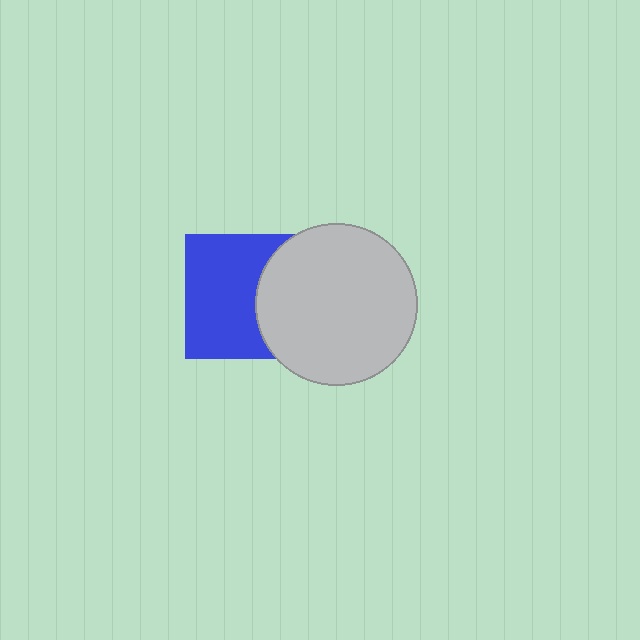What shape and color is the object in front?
The object in front is a light gray circle.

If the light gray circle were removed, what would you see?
You would see the complete blue square.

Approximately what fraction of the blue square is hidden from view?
Roughly 37% of the blue square is hidden behind the light gray circle.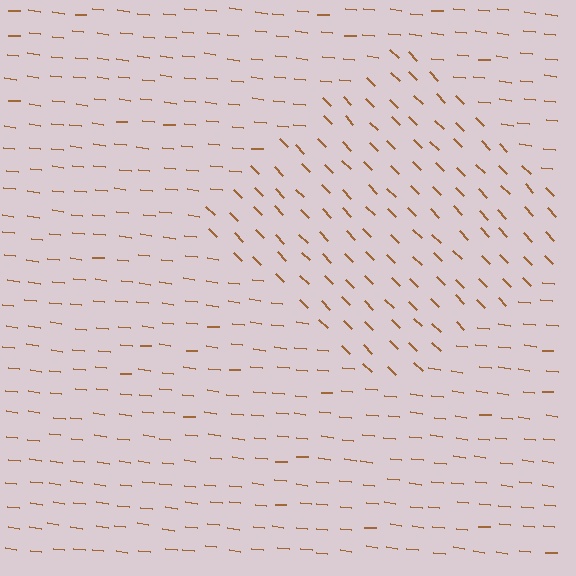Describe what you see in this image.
The image is filled with small brown line segments. A diamond region in the image has lines oriented differently from the surrounding lines, creating a visible texture boundary.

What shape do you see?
I see a diamond.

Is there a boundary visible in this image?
Yes, there is a texture boundary formed by a change in line orientation.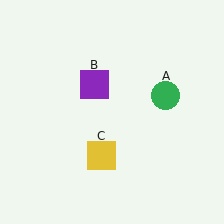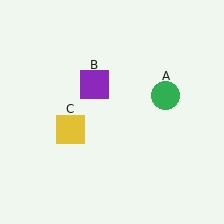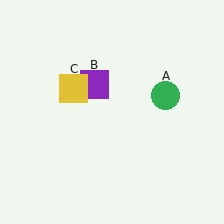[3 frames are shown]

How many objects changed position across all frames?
1 object changed position: yellow square (object C).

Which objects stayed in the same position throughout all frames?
Green circle (object A) and purple square (object B) remained stationary.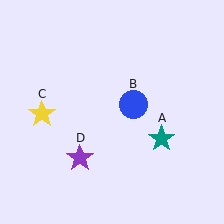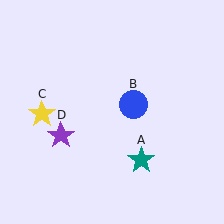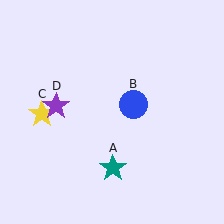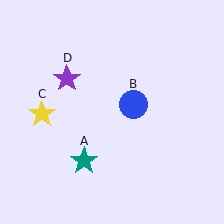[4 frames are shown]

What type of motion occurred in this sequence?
The teal star (object A), purple star (object D) rotated clockwise around the center of the scene.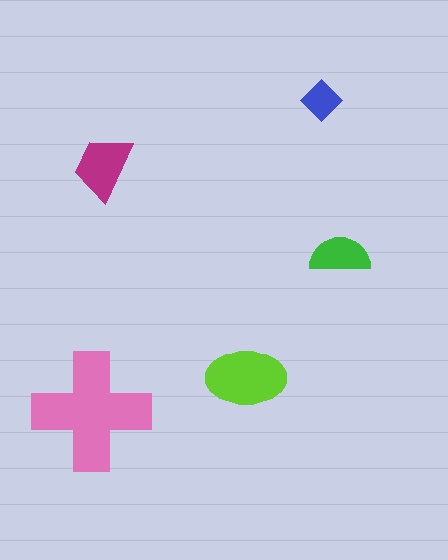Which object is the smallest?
The blue diamond.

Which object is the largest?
The pink cross.